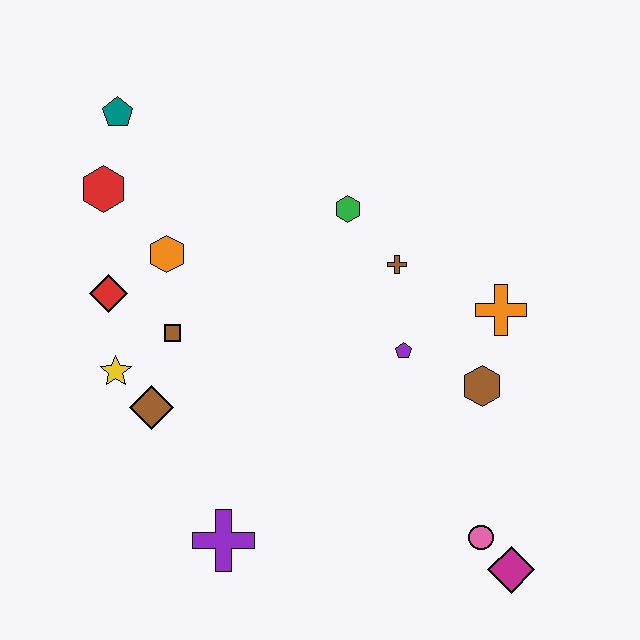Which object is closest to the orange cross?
The brown hexagon is closest to the orange cross.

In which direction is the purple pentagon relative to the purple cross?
The purple pentagon is above the purple cross.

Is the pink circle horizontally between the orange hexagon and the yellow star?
No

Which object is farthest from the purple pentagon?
The teal pentagon is farthest from the purple pentagon.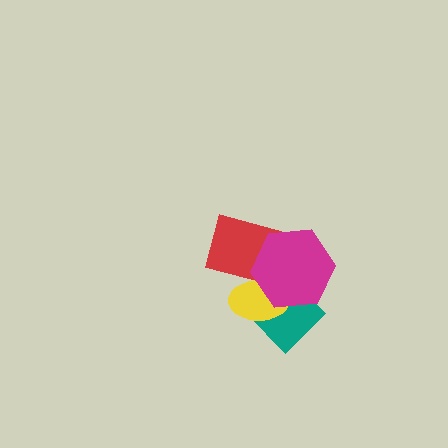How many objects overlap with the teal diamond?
3 objects overlap with the teal diamond.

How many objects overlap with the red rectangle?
3 objects overlap with the red rectangle.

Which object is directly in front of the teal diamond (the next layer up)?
The yellow ellipse is directly in front of the teal diamond.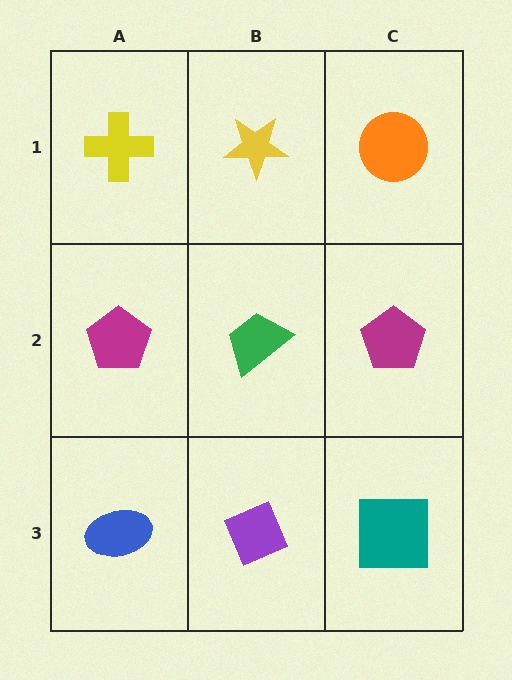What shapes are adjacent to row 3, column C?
A magenta pentagon (row 2, column C), a purple diamond (row 3, column B).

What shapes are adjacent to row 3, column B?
A green trapezoid (row 2, column B), a blue ellipse (row 3, column A), a teal square (row 3, column C).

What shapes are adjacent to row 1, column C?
A magenta pentagon (row 2, column C), a yellow star (row 1, column B).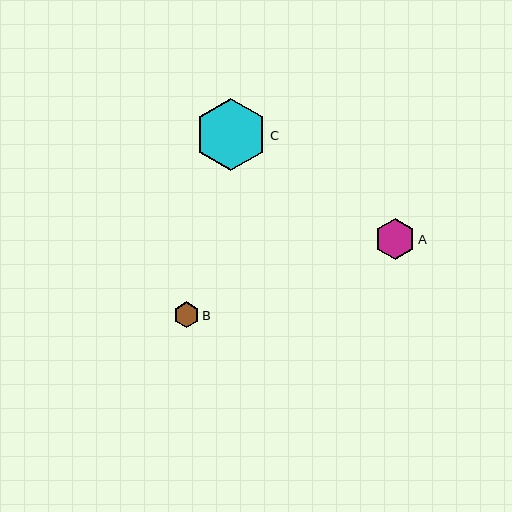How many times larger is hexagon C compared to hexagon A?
Hexagon C is approximately 1.8 times the size of hexagon A.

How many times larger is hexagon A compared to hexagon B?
Hexagon A is approximately 1.6 times the size of hexagon B.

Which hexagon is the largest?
Hexagon C is the largest with a size of approximately 73 pixels.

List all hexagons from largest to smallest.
From largest to smallest: C, A, B.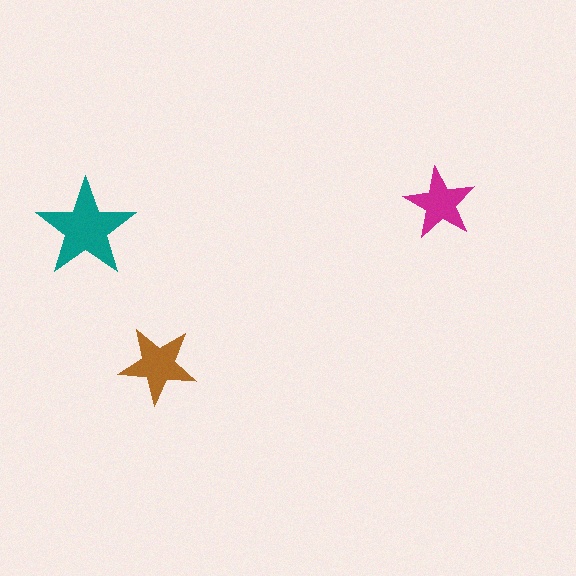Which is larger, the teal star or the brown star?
The teal one.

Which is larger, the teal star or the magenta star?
The teal one.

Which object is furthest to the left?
The teal star is leftmost.